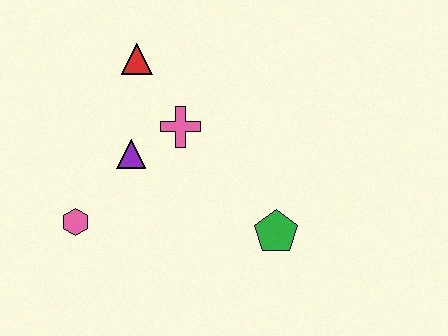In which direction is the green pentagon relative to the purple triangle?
The green pentagon is to the right of the purple triangle.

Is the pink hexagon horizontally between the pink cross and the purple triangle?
No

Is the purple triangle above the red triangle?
No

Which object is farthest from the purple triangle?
The green pentagon is farthest from the purple triangle.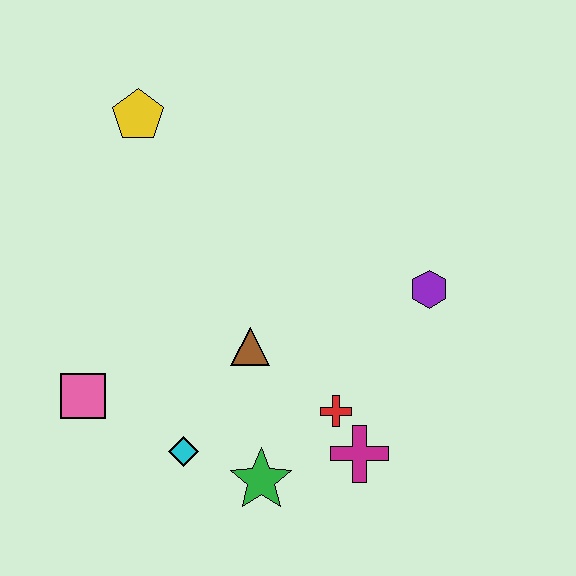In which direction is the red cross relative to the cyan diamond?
The red cross is to the right of the cyan diamond.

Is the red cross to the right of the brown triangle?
Yes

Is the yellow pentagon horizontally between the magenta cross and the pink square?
Yes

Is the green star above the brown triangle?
No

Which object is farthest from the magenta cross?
The yellow pentagon is farthest from the magenta cross.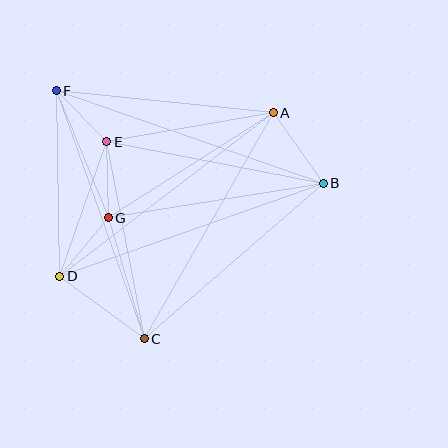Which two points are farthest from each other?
Points B and F are farthest from each other.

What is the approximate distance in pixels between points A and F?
The distance between A and F is approximately 218 pixels.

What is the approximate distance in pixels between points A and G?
The distance between A and G is approximately 195 pixels.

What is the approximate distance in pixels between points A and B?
The distance between A and B is approximately 87 pixels.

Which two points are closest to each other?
Points E and F are closest to each other.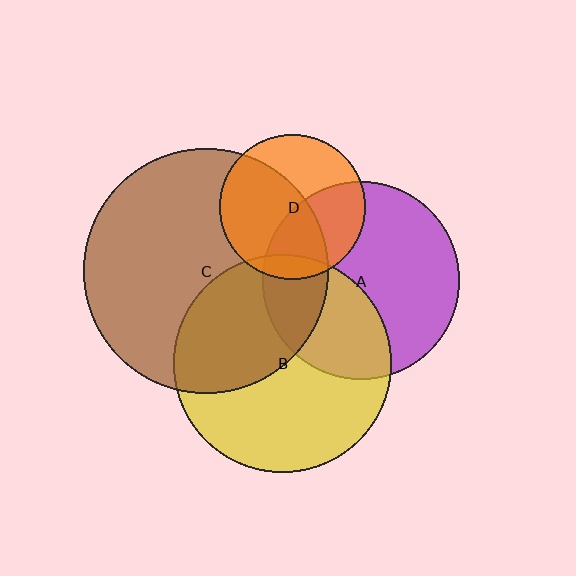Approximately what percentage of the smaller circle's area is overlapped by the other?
Approximately 35%.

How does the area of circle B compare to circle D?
Approximately 2.3 times.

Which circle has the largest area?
Circle C (brown).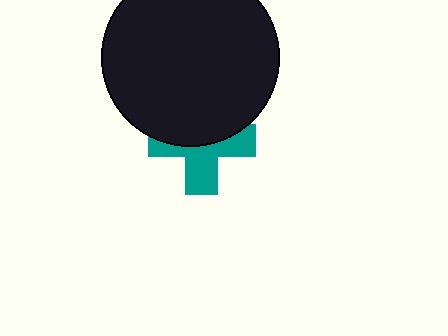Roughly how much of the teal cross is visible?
About half of it is visible (roughly 51%).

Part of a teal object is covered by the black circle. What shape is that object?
It is a cross.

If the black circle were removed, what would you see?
You would see the complete teal cross.